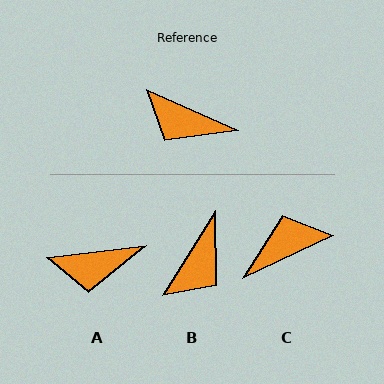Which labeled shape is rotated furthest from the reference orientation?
C, about 130 degrees away.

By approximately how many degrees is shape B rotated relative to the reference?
Approximately 82 degrees counter-clockwise.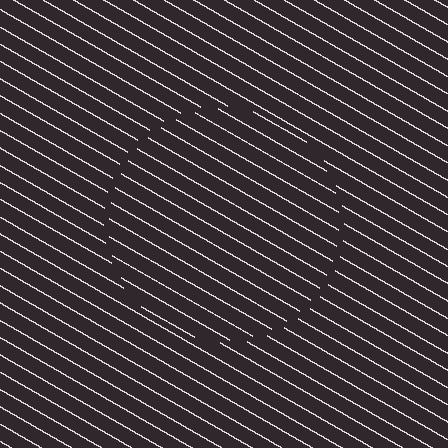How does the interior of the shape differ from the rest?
The interior of the shape contains the same grating, shifted by half a period — the contour is defined by the phase discontinuity where line-ends from the inner and outer gratings abut.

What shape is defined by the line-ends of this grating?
An illusory circle. The interior of the shape contains the same grating, shifted by half a period — the contour is defined by the phase discontinuity where line-ends from the inner and outer gratings abut.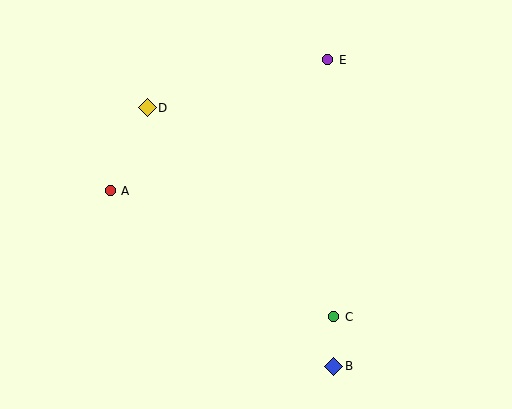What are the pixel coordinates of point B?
Point B is at (334, 366).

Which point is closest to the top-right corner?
Point E is closest to the top-right corner.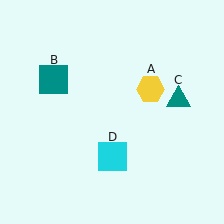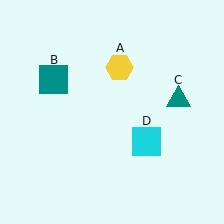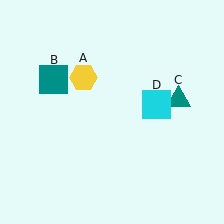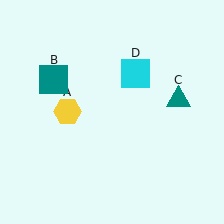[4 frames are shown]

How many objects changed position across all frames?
2 objects changed position: yellow hexagon (object A), cyan square (object D).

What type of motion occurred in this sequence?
The yellow hexagon (object A), cyan square (object D) rotated counterclockwise around the center of the scene.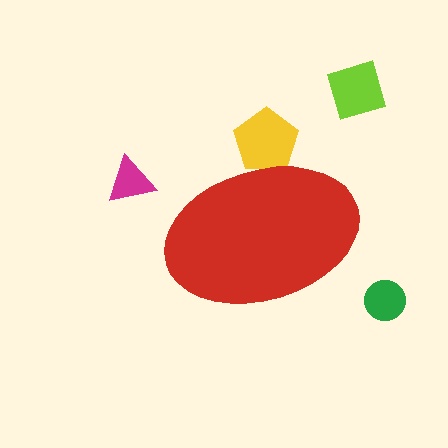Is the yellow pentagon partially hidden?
Yes, the yellow pentagon is partially hidden behind the red ellipse.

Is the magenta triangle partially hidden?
No, the magenta triangle is fully visible.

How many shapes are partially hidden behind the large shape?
1 shape is partially hidden.